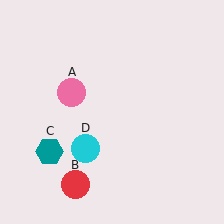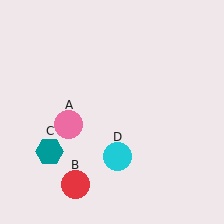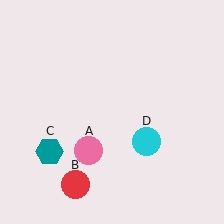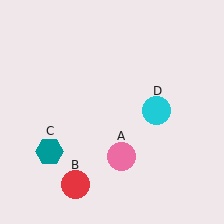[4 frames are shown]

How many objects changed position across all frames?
2 objects changed position: pink circle (object A), cyan circle (object D).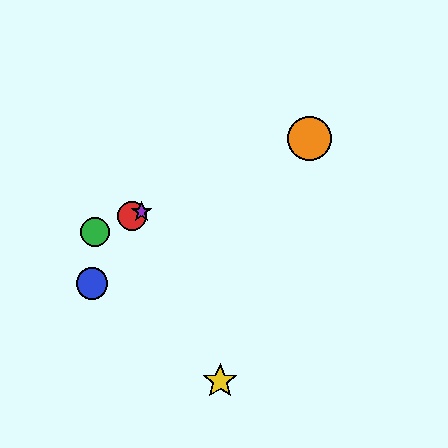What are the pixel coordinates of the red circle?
The red circle is at (132, 216).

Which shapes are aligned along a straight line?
The red circle, the green circle, the purple star, the orange circle are aligned along a straight line.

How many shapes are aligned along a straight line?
4 shapes (the red circle, the green circle, the purple star, the orange circle) are aligned along a straight line.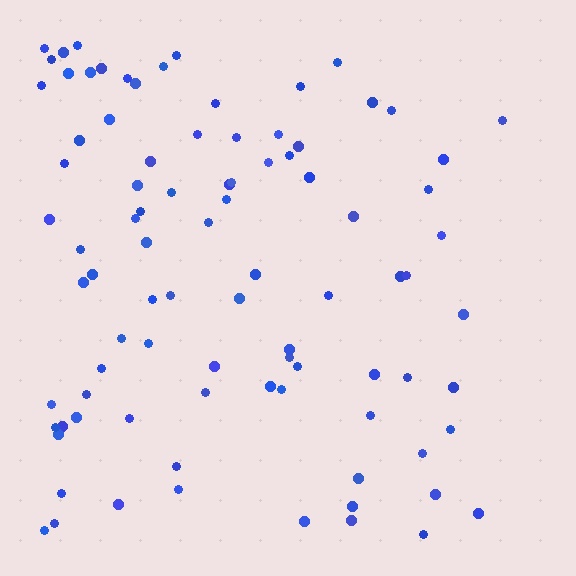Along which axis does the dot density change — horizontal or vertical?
Horizontal.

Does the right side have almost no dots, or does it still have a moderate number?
Still a moderate number, just noticeably fewer than the left.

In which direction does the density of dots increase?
From right to left, with the left side densest.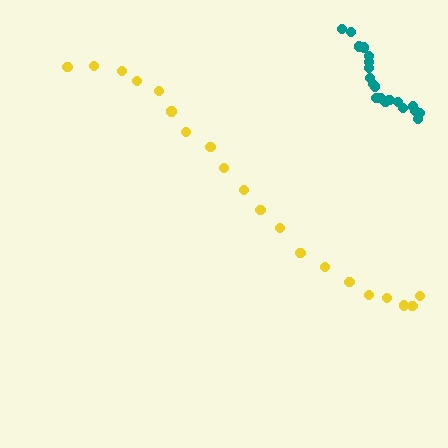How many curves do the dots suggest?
There are 2 distinct paths.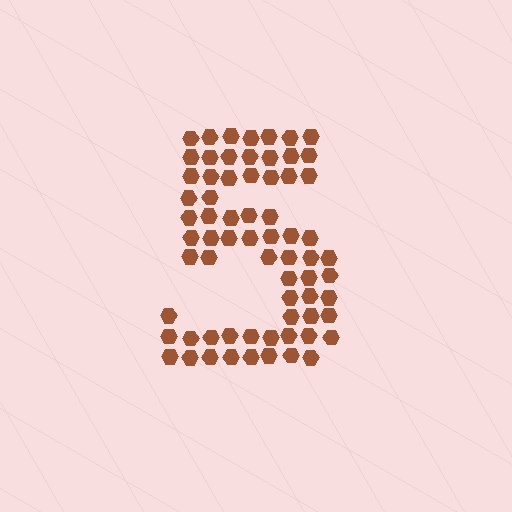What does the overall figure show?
The overall figure shows the digit 5.